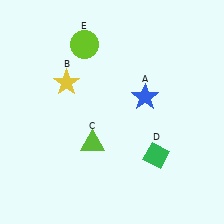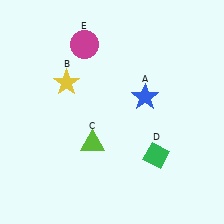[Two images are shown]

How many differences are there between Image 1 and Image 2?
There is 1 difference between the two images.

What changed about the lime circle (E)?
In Image 1, E is lime. In Image 2, it changed to magenta.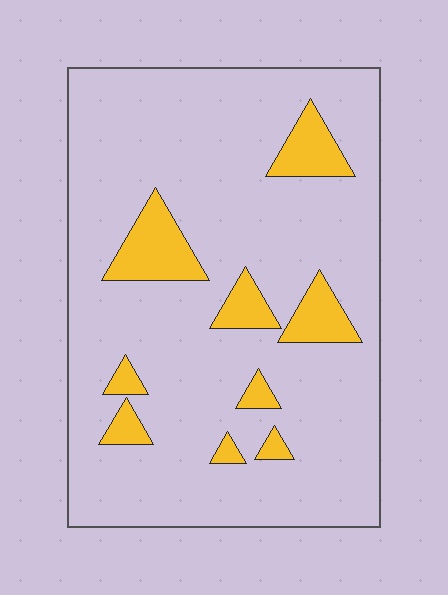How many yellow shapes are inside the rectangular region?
9.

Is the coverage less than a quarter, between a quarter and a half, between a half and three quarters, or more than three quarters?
Less than a quarter.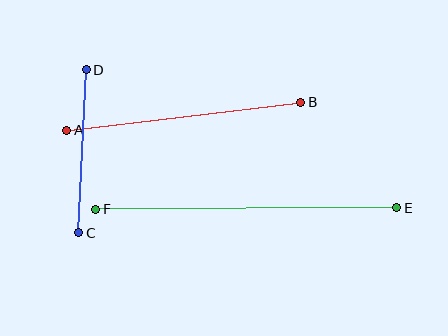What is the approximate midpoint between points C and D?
The midpoint is at approximately (83, 151) pixels.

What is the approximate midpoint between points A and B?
The midpoint is at approximately (184, 116) pixels.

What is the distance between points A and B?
The distance is approximately 235 pixels.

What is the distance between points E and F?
The distance is approximately 301 pixels.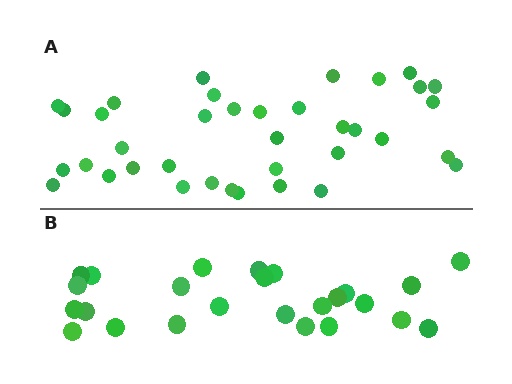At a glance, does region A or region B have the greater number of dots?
Region A (the top region) has more dots.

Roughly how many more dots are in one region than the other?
Region A has roughly 12 or so more dots than region B.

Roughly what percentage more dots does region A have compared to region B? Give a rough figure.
About 50% more.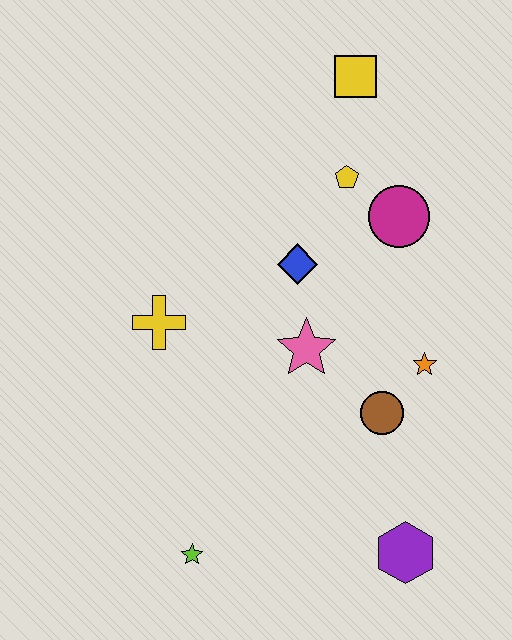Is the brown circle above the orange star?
No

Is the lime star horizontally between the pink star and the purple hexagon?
No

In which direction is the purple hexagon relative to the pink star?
The purple hexagon is below the pink star.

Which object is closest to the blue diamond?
The pink star is closest to the blue diamond.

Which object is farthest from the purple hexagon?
The yellow square is farthest from the purple hexagon.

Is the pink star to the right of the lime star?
Yes